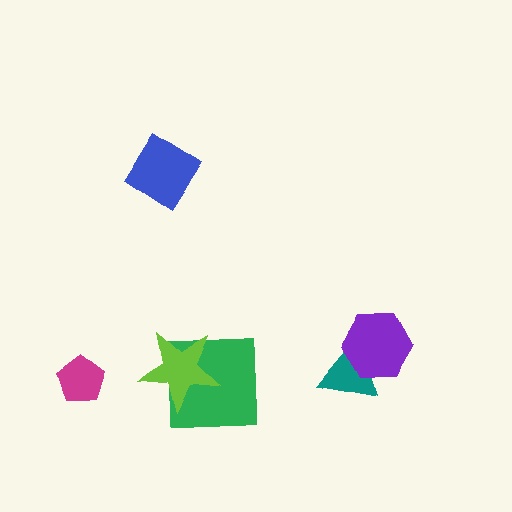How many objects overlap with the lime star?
1 object overlaps with the lime star.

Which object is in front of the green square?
The lime star is in front of the green square.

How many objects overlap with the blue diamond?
0 objects overlap with the blue diamond.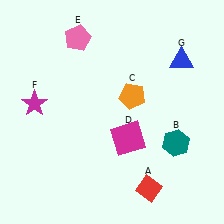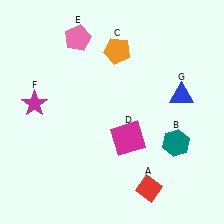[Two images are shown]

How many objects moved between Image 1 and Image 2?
2 objects moved between the two images.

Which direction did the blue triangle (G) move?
The blue triangle (G) moved down.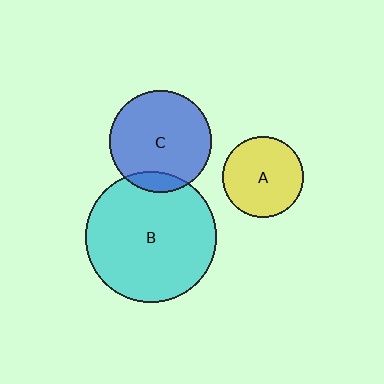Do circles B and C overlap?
Yes.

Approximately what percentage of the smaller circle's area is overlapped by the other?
Approximately 10%.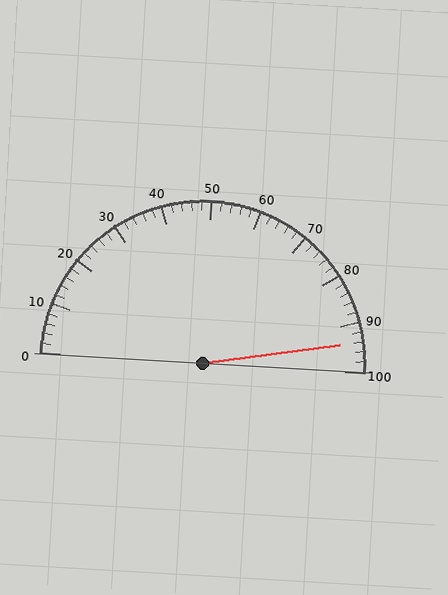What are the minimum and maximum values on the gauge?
The gauge ranges from 0 to 100.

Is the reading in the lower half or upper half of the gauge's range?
The reading is in the upper half of the range (0 to 100).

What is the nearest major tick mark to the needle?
The nearest major tick mark is 90.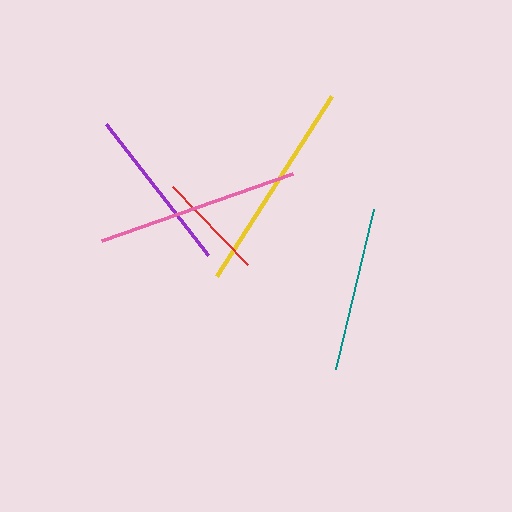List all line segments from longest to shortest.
From longest to shortest: yellow, pink, purple, teal, red.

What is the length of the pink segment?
The pink segment is approximately 203 pixels long.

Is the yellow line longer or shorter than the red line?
The yellow line is longer than the red line.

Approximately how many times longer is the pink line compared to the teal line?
The pink line is approximately 1.2 times the length of the teal line.